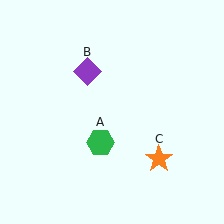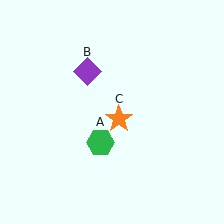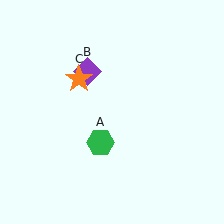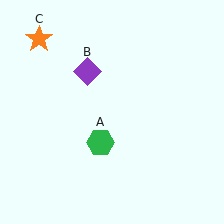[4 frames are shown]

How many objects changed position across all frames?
1 object changed position: orange star (object C).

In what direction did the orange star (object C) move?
The orange star (object C) moved up and to the left.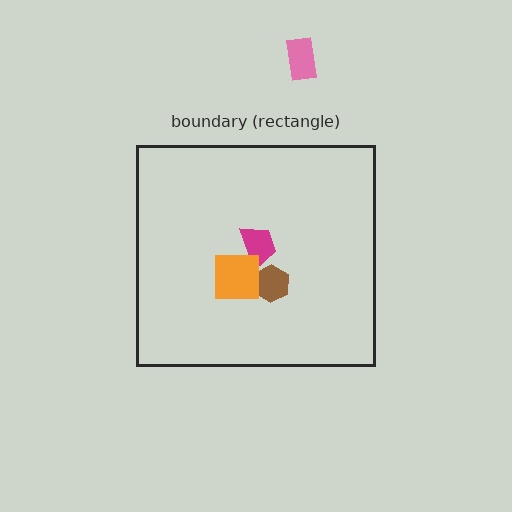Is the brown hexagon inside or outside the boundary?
Inside.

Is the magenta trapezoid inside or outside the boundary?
Inside.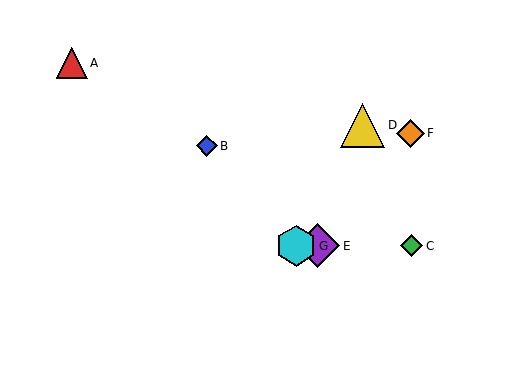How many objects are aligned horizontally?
3 objects (C, E, G) are aligned horizontally.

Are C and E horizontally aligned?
Yes, both are at y≈246.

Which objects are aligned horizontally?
Objects C, E, G are aligned horizontally.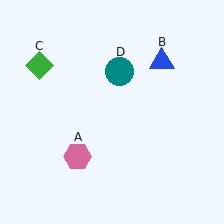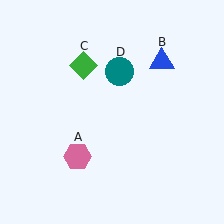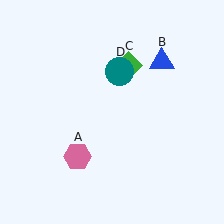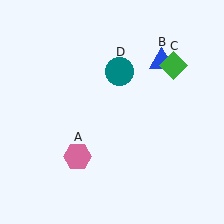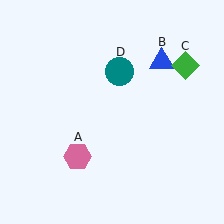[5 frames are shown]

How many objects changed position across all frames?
1 object changed position: green diamond (object C).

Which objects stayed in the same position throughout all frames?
Pink hexagon (object A) and blue triangle (object B) and teal circle (object D) remained stationary.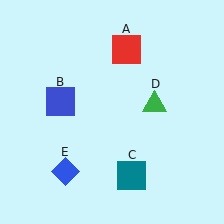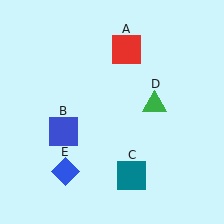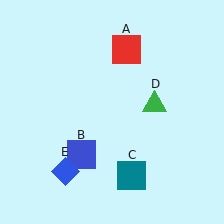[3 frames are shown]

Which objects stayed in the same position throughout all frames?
Red square (object A) and teal square (object C) and green triangle (object D) and blue diamond (object E) remained stationary.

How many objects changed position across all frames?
1 object changed position: blue square (object B).